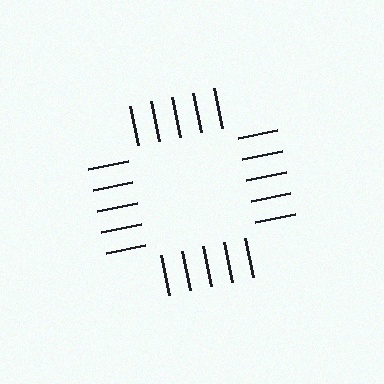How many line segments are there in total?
20 — 5 along each of the 4 edges.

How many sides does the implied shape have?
4 sides — the line-ends trace a square.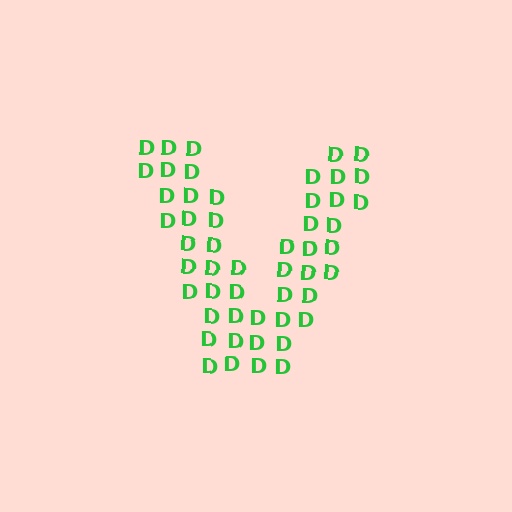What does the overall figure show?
The overall figure shows the letter V.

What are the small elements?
The small elements are letter D's.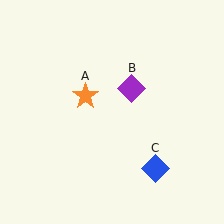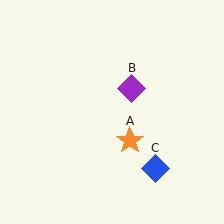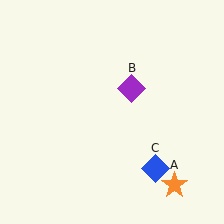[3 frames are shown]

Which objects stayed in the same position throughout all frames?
Purple diamond (object B) and blue diamond (object C) remained stationary.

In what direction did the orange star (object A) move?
The orange star (object A) moved down and to the right.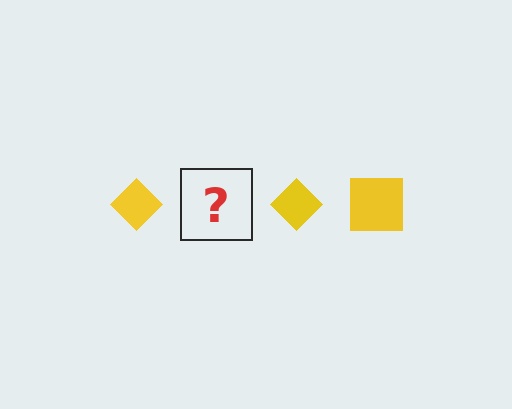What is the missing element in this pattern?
The missing element is a yellow square.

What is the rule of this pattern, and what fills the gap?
The rule is that the pattern cycles through diamond, square shapes in yellow. The gap should be filled with a yellow square.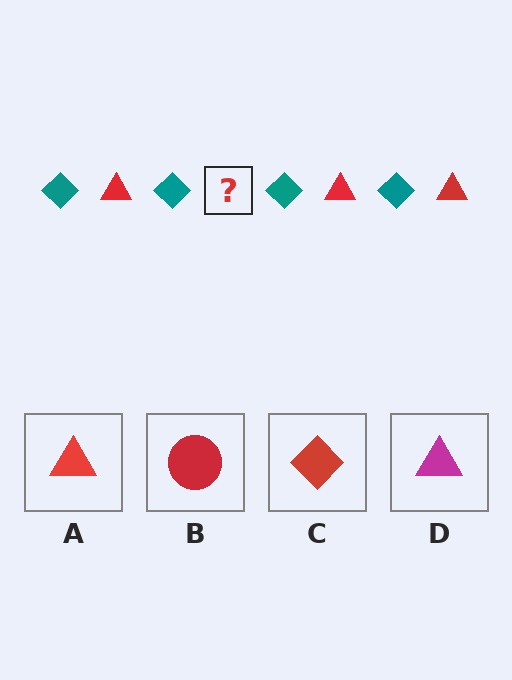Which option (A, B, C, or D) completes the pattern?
A.